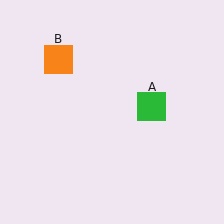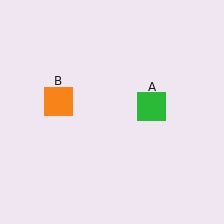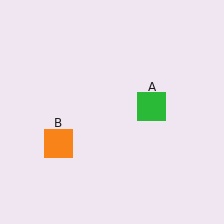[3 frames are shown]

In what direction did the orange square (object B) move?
The orange square (object B) moved down.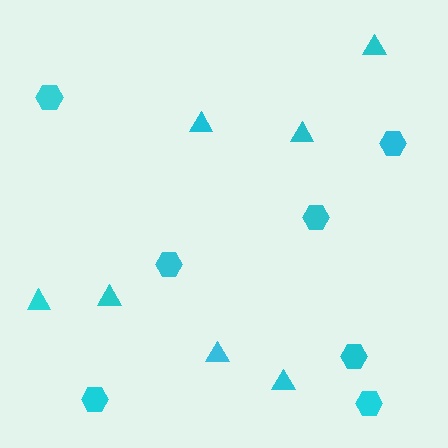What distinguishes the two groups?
There are 2 groups: one group of hexagons (7) and one group of triangles (7).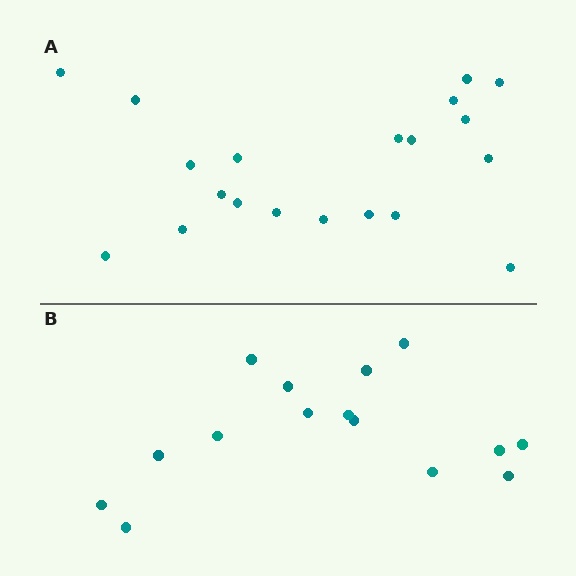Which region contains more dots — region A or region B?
Region A (the top region) has more dots.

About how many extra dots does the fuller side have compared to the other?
Region A has about 5 more dots than region B.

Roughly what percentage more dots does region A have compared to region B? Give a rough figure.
About 35% more.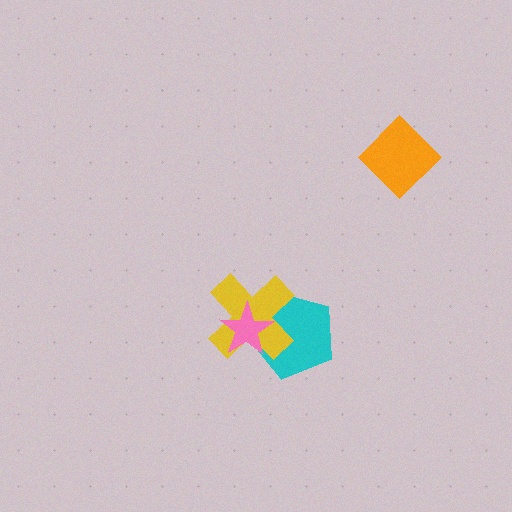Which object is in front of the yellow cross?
The pink star is in front of the yellow cross.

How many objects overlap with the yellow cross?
2 objects overlap with the yellow cross.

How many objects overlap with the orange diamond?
0 objects overlap with the orange diamond.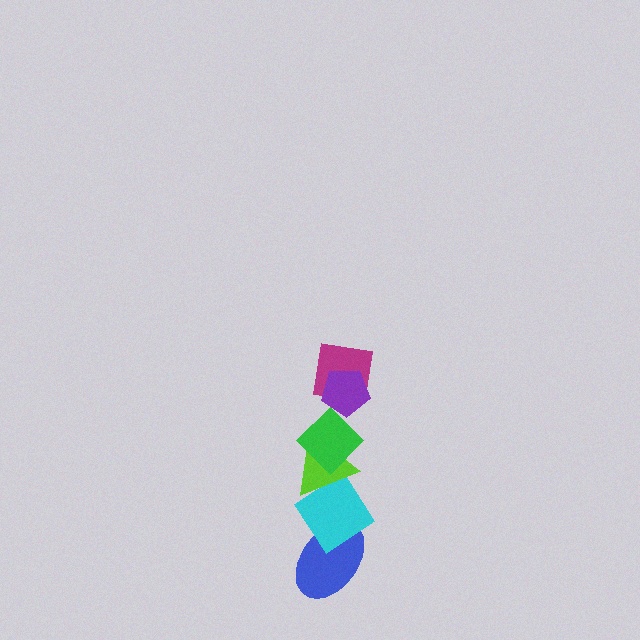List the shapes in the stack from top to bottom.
From top to bottom: the purple pentagon, the magenta square, the green diamond, the lime triangle, the cyan diamond, the blue ellipse.